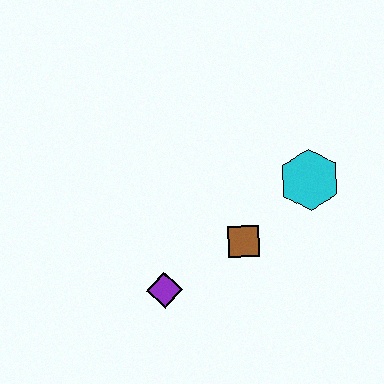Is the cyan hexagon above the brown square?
Yes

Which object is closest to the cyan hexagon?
The brown square is closest to the cyan hexagon.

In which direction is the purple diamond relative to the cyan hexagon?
The purple diamond is to the left of the cyan hexagon.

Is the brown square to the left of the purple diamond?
No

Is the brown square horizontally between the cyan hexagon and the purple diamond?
Yes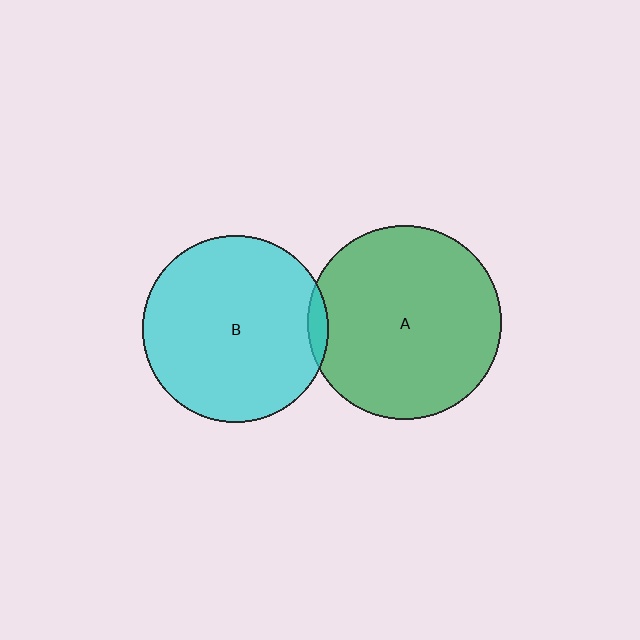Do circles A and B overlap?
Yes.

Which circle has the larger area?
Circle A (green).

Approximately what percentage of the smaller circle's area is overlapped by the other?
Approximately 5%.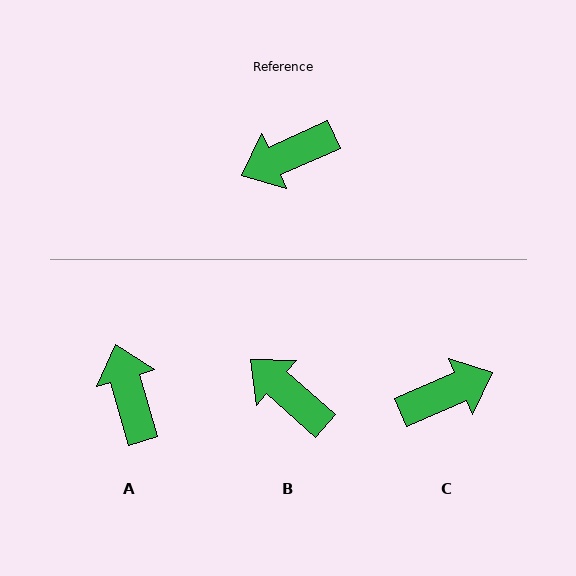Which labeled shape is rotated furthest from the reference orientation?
C, about 179 degrees away.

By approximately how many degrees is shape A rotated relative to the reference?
Approximately 98 degrees clockwise.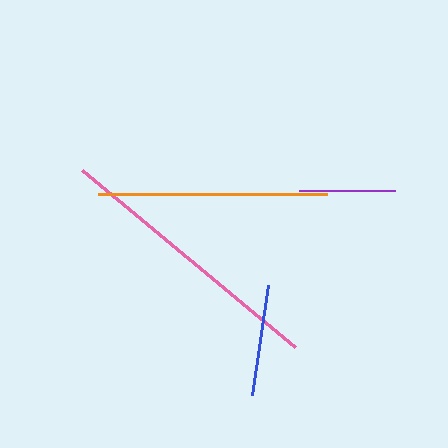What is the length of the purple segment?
The purple segment is approximately 96 pixels long.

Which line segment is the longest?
The pink line is the longest at approximately 278 pixels.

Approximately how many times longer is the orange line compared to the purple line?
The orange line is approximately 2.4 times the length of the purple line.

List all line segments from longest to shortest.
From longest to shortest: pink, orange, blue, purple.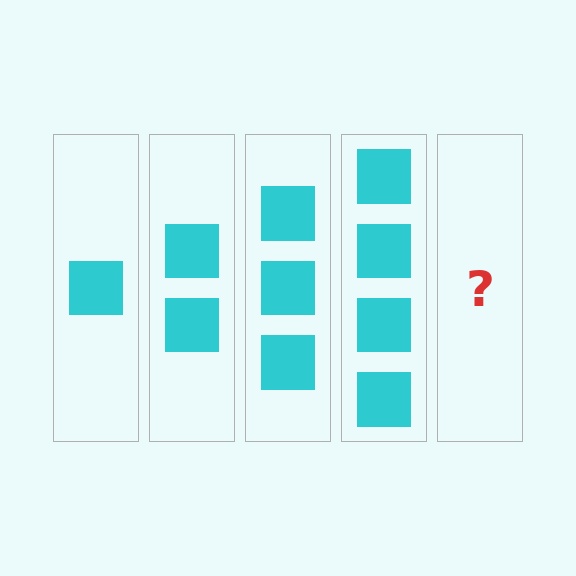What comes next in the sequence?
The next element should be 5 squares.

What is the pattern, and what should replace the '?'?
The pattern is that each step adds one more square. The '?' should be 5 squares.